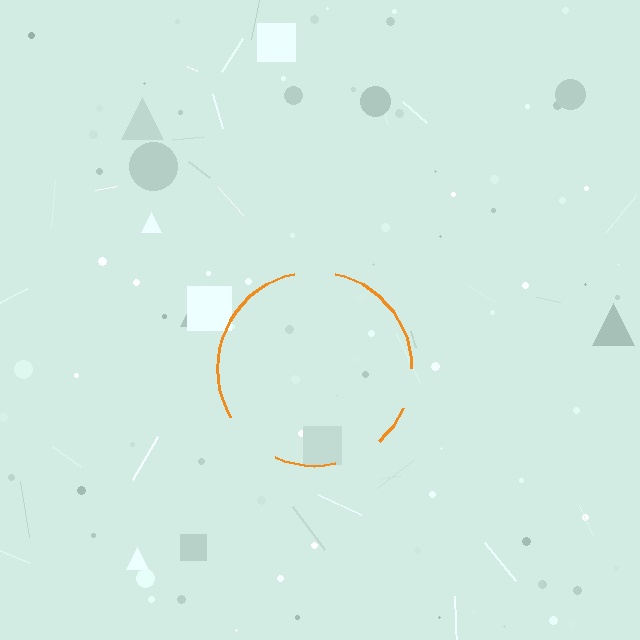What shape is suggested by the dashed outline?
The dashed outline suggests a circle.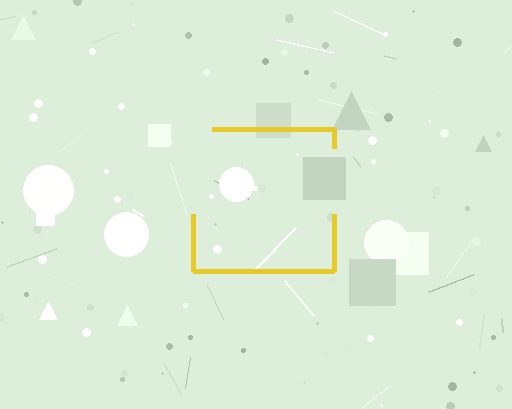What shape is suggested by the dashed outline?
The dashed outline suggests a square.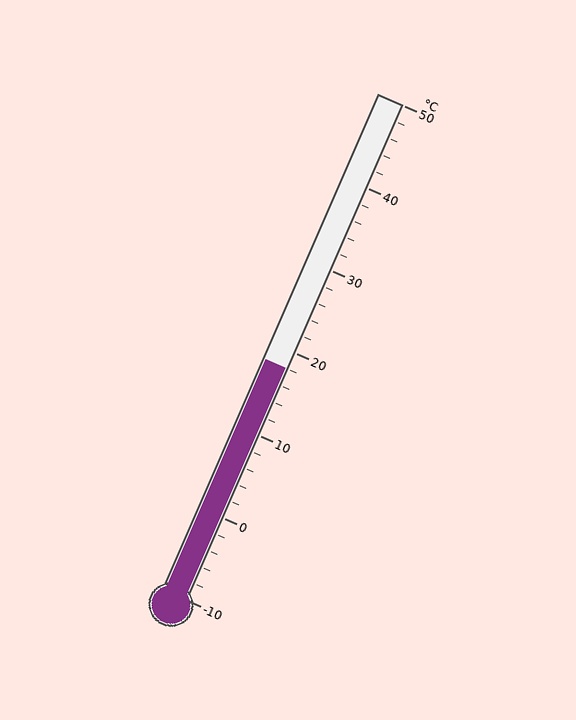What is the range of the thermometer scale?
The thermometer scale ranges from -10°C to 50°C.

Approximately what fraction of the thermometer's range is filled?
The thermometer is filled to approximately 45% of its range.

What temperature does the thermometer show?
The thermometer shows approximately 18°C.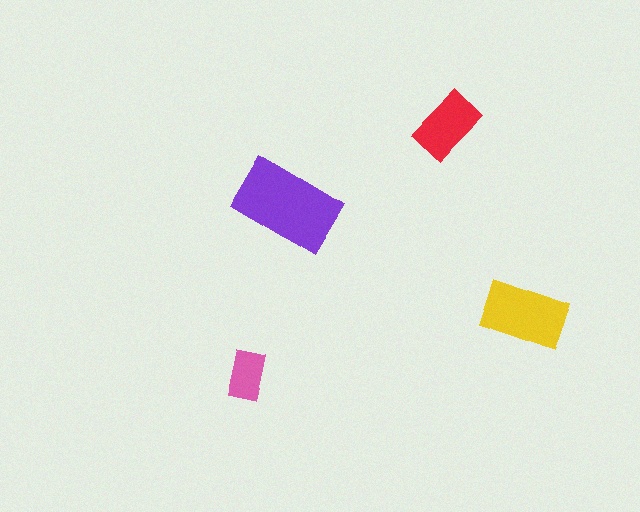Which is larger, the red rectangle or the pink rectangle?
The red one.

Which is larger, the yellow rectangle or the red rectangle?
The yellow one.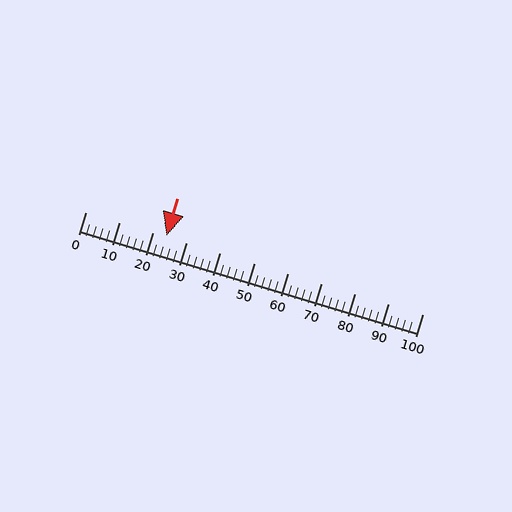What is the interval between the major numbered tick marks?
The major tick marks are spaced 10 units apart.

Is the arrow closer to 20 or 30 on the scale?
The arrow is closer to 20.